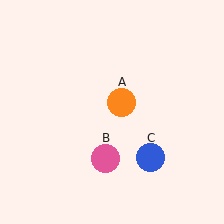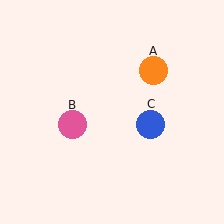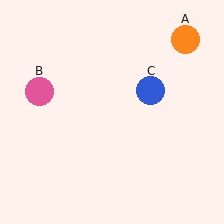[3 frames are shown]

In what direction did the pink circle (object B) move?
The pink circle (object B) moved up and to the left.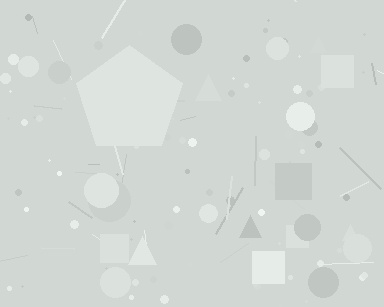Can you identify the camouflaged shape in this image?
The camouflaged shape is a pentagon.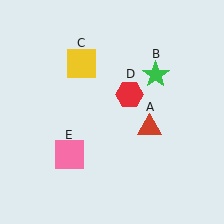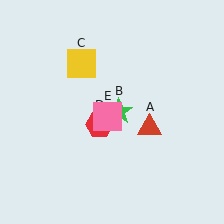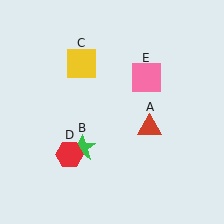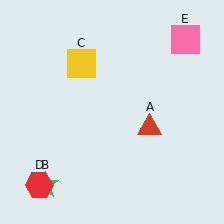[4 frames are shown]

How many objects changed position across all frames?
3 objects changed position: green star (object B), red hexagon (object D), pink square (object E).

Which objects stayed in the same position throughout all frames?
Red triangle (object A) and yellow square (object C) remained stationary.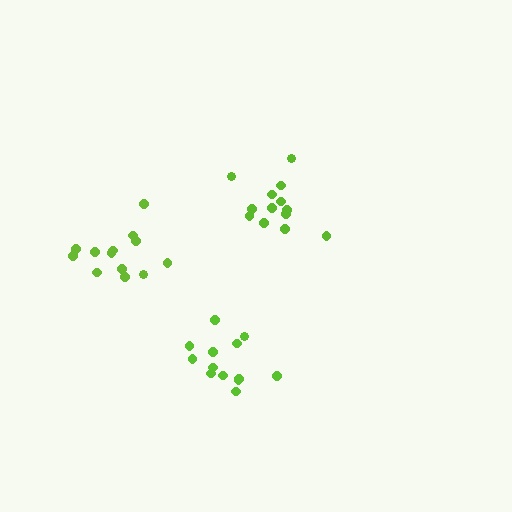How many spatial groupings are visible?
There are 3 spatial groupings.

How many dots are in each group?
Group 1: 14 dots, Group 2: 13 dots, Group 3: 13 dots (40 total).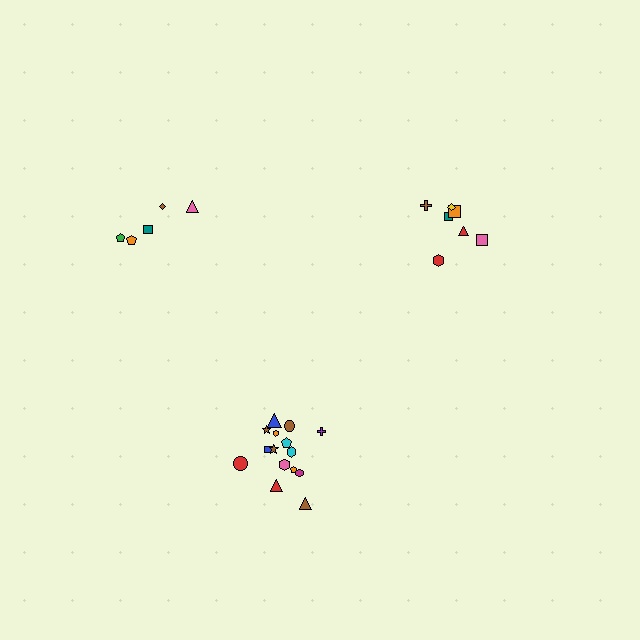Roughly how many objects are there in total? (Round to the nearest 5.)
Roughly 30 objects in total.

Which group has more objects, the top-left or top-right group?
The top-right group.